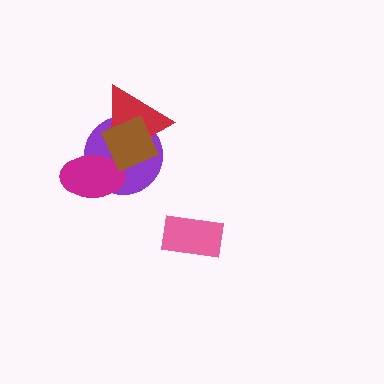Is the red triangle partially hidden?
Yes, it is partially covered by another shape.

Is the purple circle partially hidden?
Yes, it is partially covered by another shape.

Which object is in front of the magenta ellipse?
The brown diamond is in front of the magenta ellipse.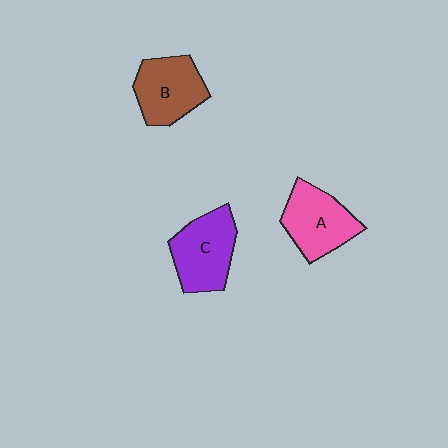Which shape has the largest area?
Shape C (purple).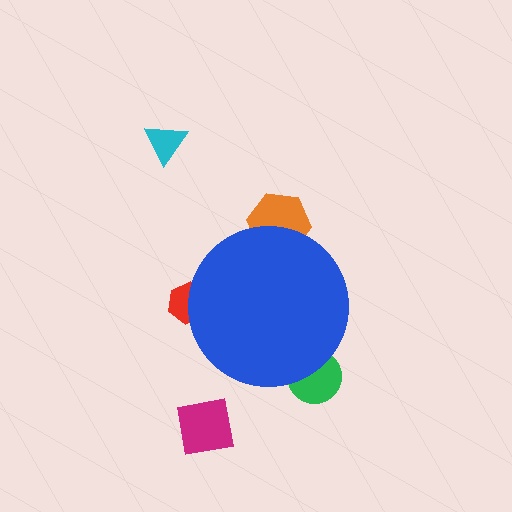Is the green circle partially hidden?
Yes, the green circle is partially hidden behind the blue circle.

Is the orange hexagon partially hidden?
Yes, the orange hexagon is partially hidden behind the blue circle.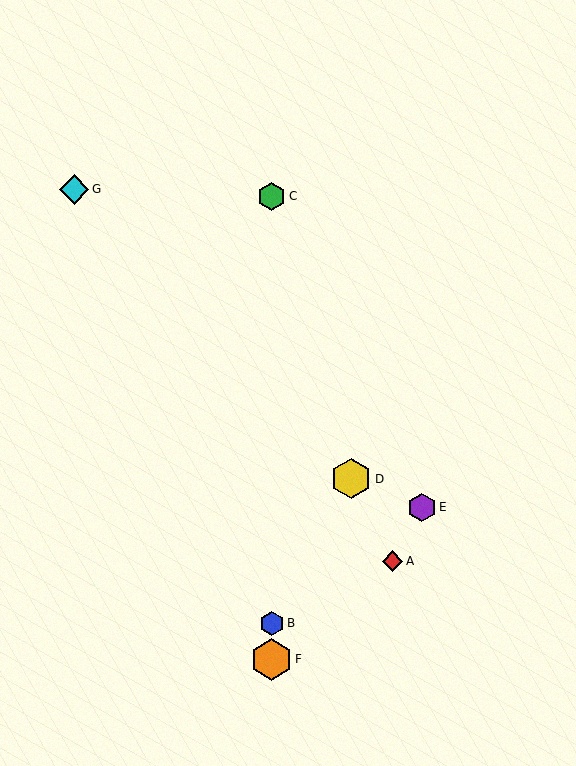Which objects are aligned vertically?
Objects B, C, F are aligned vertically.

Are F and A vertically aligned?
No, F is at x≈272 and A is at x≈393.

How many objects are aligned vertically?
3 objects (B, C, F) are aligned vertically.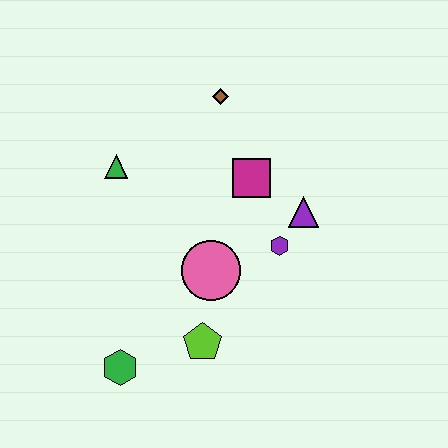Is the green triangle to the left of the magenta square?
Yes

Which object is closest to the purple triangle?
The purple hexagon is closest to the purple triangle.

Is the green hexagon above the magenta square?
No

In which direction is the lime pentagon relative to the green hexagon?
The lime pentagon is to the right of the green hexagon.